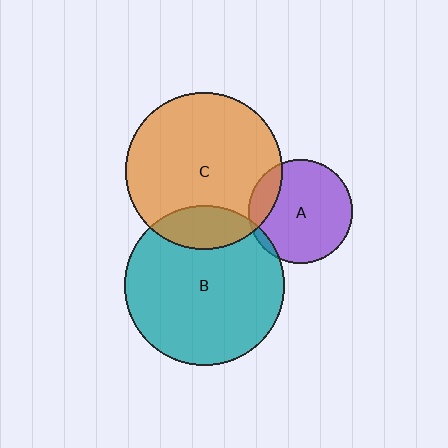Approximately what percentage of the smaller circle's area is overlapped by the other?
Approximately 15%.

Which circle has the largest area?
Circle B (teal).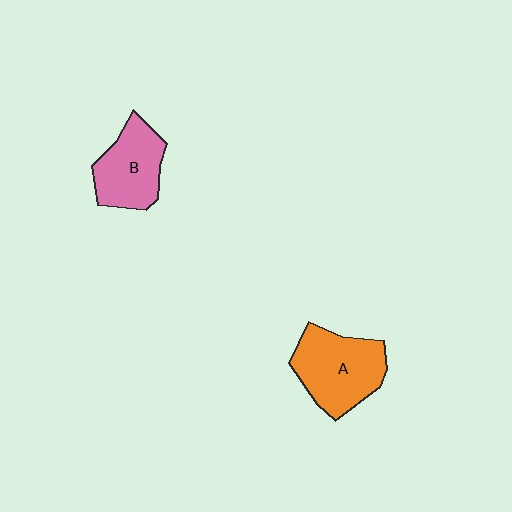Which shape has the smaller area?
Shape B (pink).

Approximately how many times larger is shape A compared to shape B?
Approximately 1.2 times.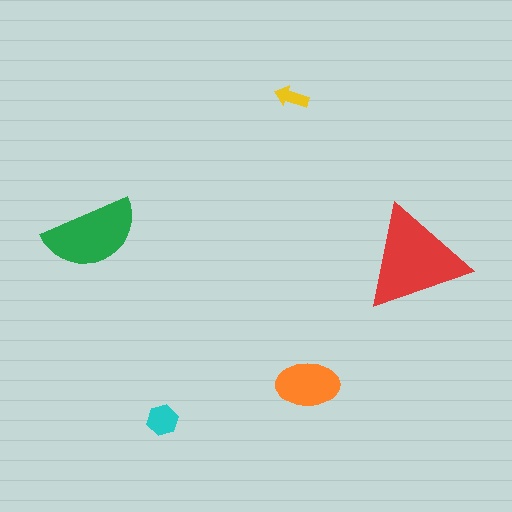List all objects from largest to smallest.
The red triangle, the green semicircle, the orange ellipse, the cyan hexagon, the yellow arrow.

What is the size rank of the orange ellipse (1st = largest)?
3rd.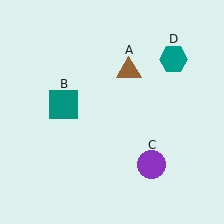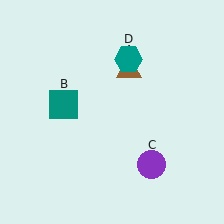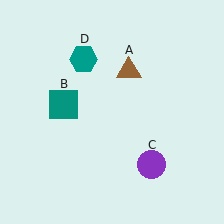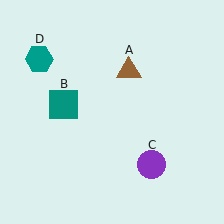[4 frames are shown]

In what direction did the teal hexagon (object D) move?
The teal hexagon (object D) moved left.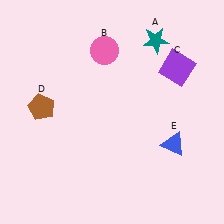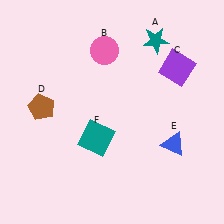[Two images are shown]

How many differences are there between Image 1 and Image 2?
There is 1 difference between the two images.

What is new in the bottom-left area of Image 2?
A teal square (F) was added in the bottom-left area of Image 2.